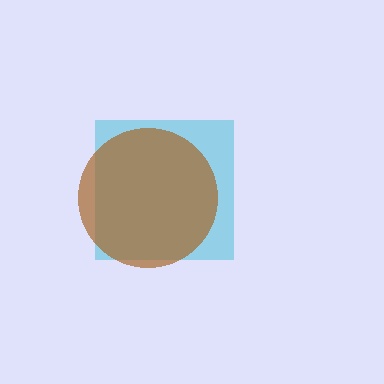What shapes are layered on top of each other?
The layered shapes are: a cyan square, a brown circle.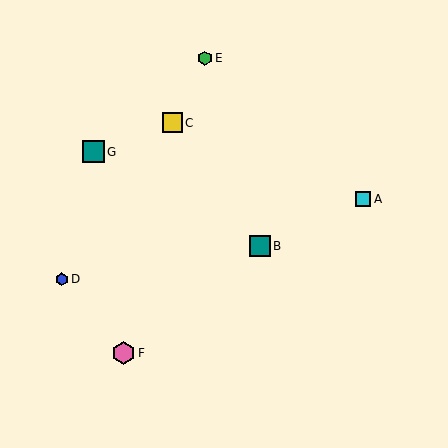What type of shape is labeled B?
Shape B is a teal square.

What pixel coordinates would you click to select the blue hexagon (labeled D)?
Click at (62, 279) to select the blue hexagon D.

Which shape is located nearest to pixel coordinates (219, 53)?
The green hexagon (labeled E) at (205, 58) is nearest to that location.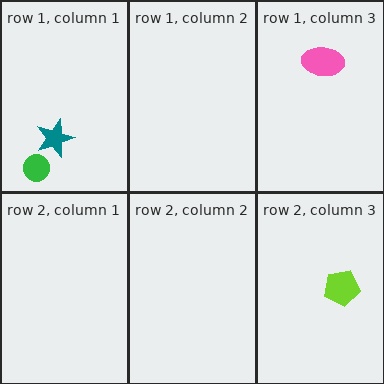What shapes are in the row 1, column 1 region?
The teal star, the green circle.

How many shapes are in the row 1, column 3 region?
1.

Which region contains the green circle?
The row 1, column 1 region.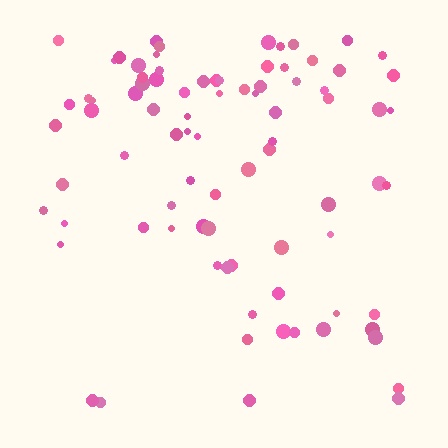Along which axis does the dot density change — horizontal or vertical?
Vertical.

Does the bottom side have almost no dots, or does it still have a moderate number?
Still a moderate number, just noticeably fewer than the top.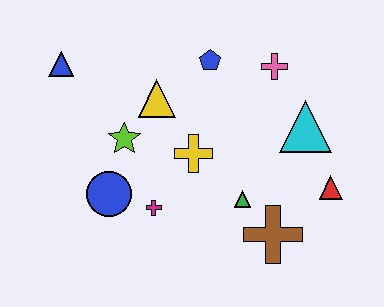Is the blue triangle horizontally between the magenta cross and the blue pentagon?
No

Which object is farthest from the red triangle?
The blue triangle is farthest from the red triangle.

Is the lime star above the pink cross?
No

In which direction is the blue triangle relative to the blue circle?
The blue triangle is above the blue circle.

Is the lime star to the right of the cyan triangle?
No